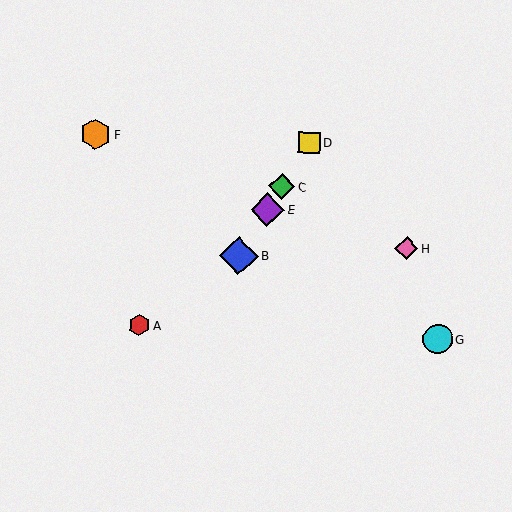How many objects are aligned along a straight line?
4 objects (B, C, D, E) are aligned along a straight line.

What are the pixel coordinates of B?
Object B is at (239, 256).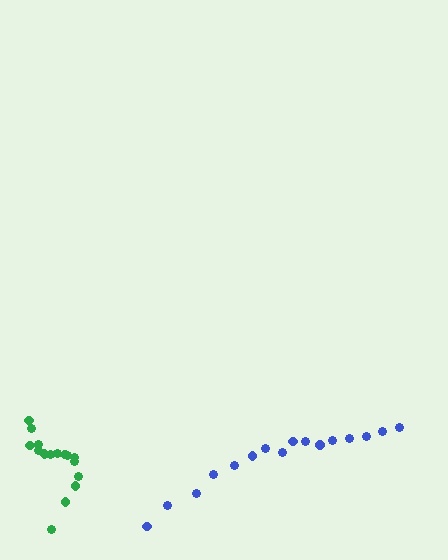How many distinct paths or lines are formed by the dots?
There are 2 distinct paths.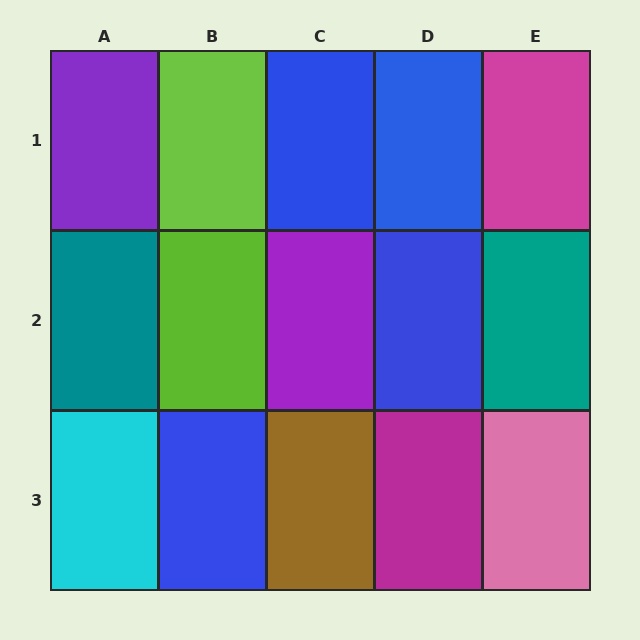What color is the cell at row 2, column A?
Teal.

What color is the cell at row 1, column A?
Purple.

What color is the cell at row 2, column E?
Teal.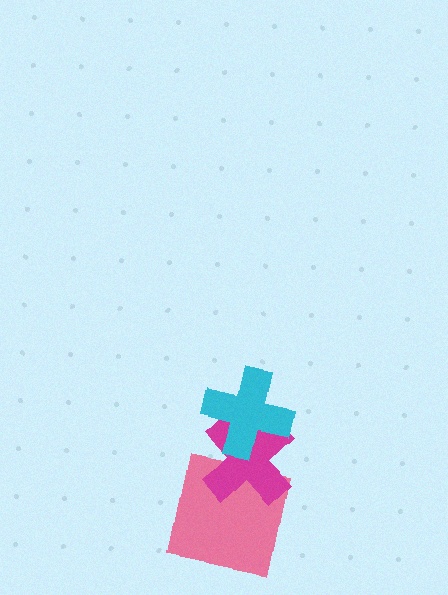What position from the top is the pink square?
The pink square is 3rd from the top.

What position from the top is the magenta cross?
The magenta cross is 2nd from the top.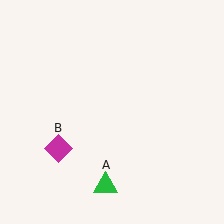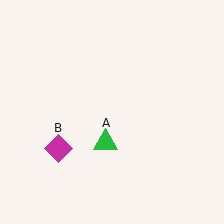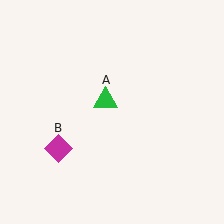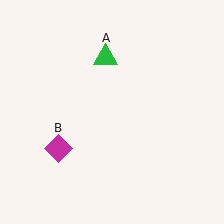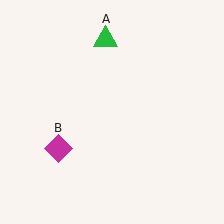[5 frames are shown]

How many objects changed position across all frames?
1 object changed position: green triangle (object A).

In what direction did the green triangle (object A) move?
The green triangle (object A) moved up.